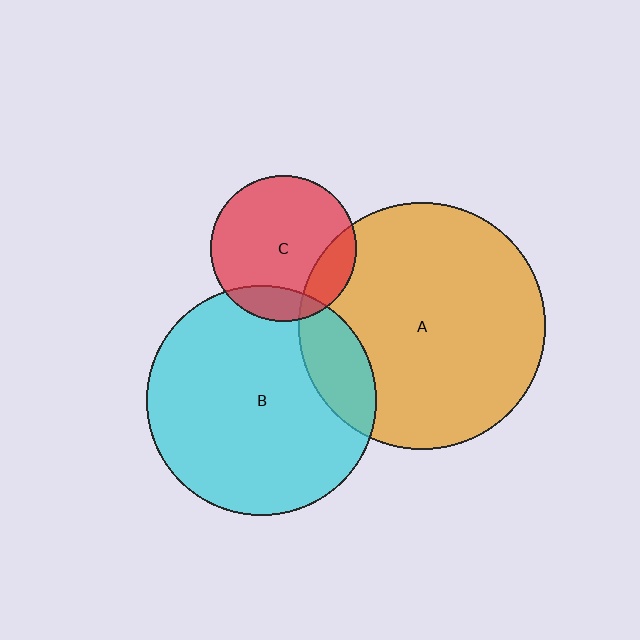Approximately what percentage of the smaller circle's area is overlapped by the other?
Approximately 15%.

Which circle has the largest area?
Circle A (orange).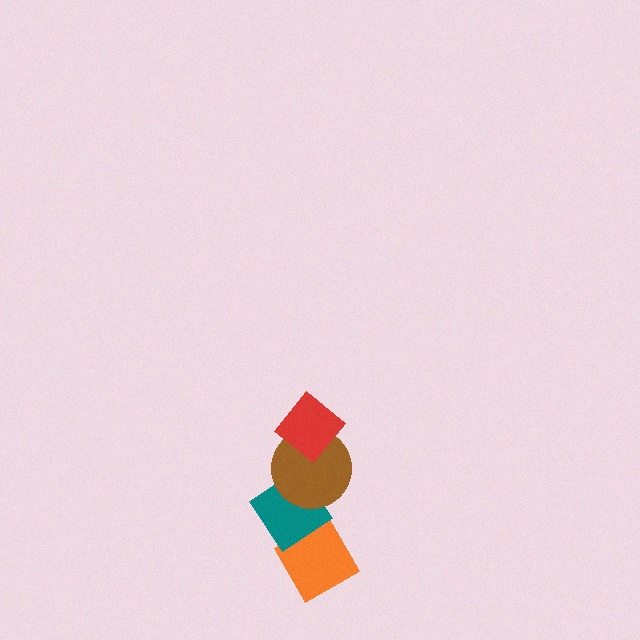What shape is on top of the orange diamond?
The teal diamond is on top of the orange diamond.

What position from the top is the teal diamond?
The teal diamond is 3rd from the top.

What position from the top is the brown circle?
The brown circle is 2nd from the top.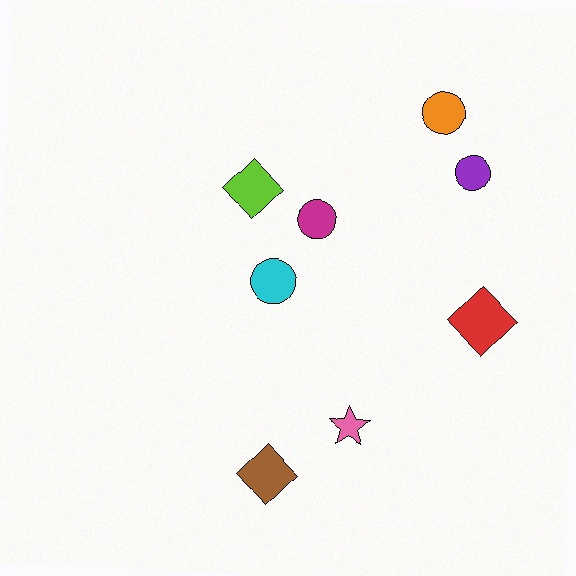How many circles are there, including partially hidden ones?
There are 4 circles.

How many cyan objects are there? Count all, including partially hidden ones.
There is 1 cyan object.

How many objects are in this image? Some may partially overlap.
There are 8 objects.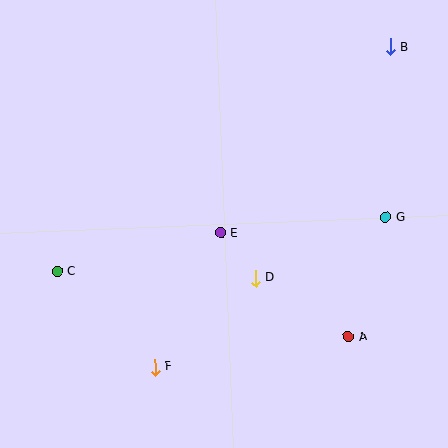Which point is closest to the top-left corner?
Point C is closest to the top-left corner.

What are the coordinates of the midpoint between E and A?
The midpoint between E and A is at (284, 285).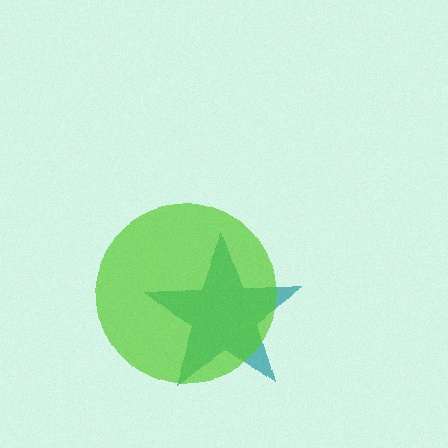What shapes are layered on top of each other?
The layered shapes are: a teal star, a lime circle.